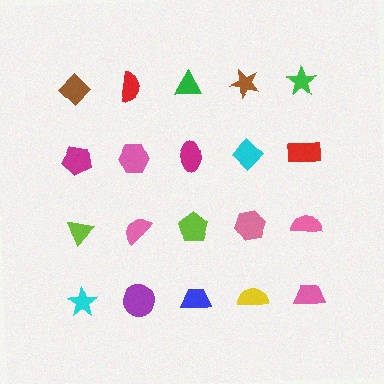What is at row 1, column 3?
A green triangle.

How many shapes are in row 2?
5 shapes.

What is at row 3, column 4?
A pink hexagon.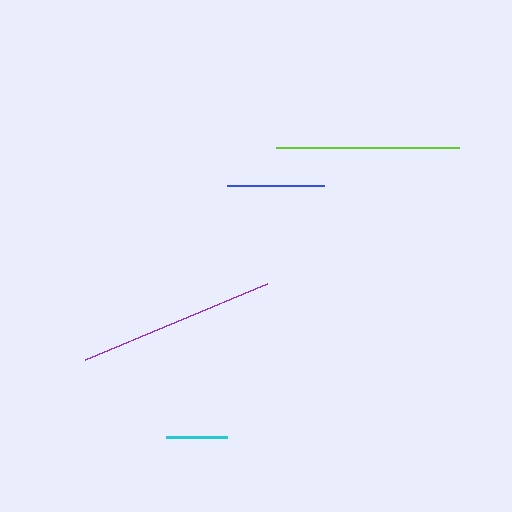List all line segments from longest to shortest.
From longest to shortest: purple, lime, blue, cyan.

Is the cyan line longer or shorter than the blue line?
The blue line is longer than the cyan line.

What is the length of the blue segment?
The blue segment is approximately 97 pixels long.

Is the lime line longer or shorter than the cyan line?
The lime line is longer than the cyan line.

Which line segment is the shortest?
The cyan line is the shortest at approximately 61 pixels.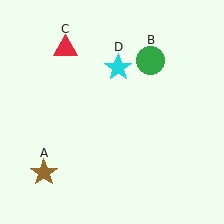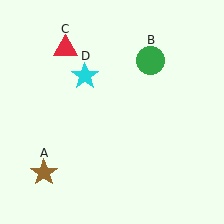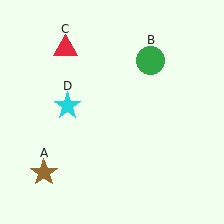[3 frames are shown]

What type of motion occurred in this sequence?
The cyan star (object D) rotated counterclockwise around the center of the scene.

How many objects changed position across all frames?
1 object changed position: cyan star (object D).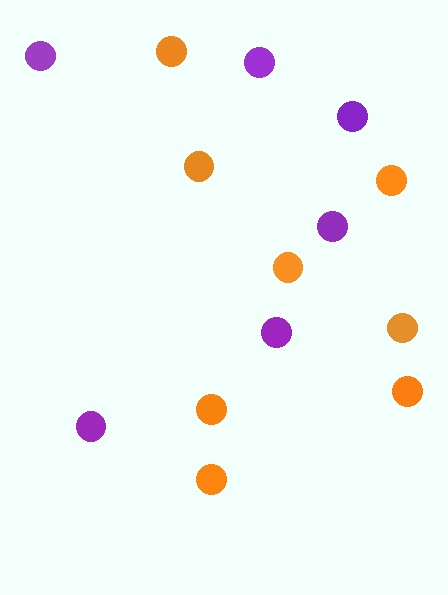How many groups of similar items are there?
There are 2 groups: one group of orange circles (8) and one group of purple circles (6).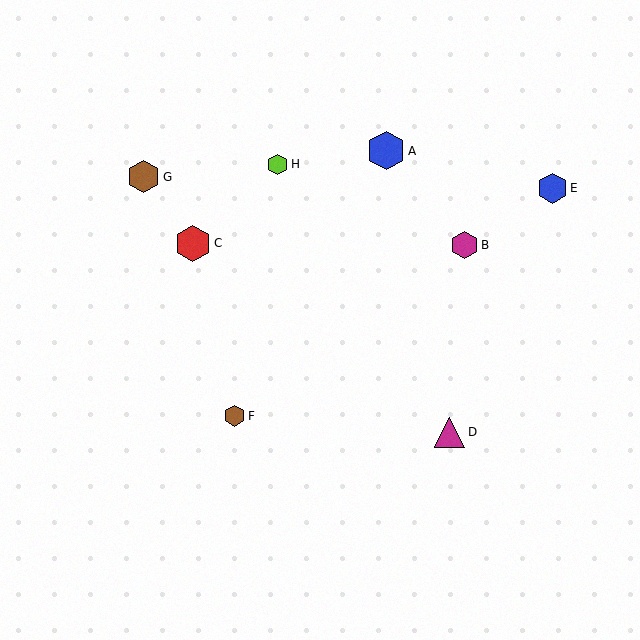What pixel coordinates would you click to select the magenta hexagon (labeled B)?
Click at (465, 245) to select the magenta hexagon B.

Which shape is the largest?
The blue hexagon (labeled A) is the largest.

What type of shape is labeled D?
Shape D is a magenta triangle.